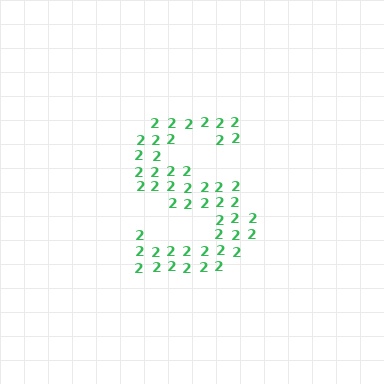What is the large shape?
The large shape is the letter S.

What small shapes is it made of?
It is made of small digit 2's.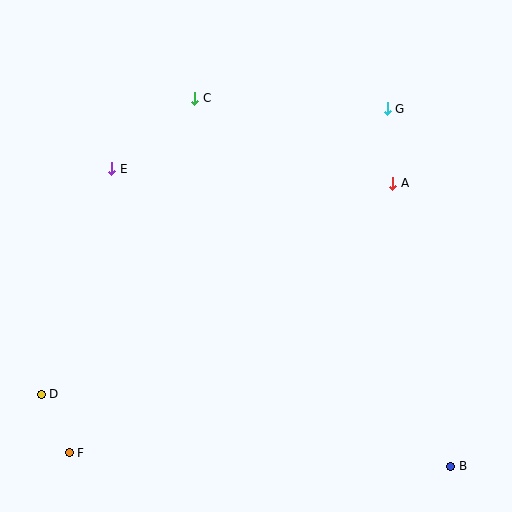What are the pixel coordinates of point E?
Point E is at (112, 169).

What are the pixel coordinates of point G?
Point G is at (387, 109).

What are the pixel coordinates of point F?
Point F is at (69, 453).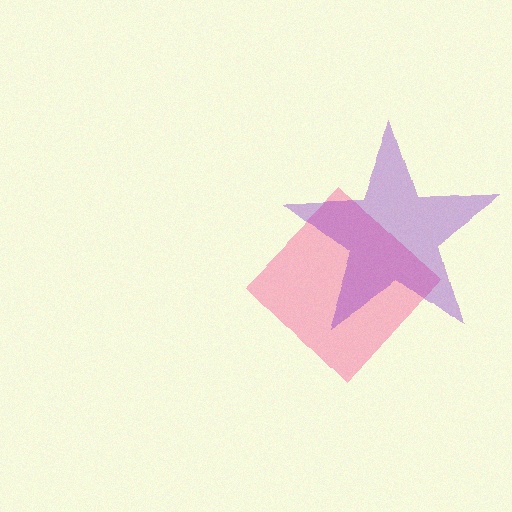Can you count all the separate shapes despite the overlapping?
Yes, there are 2 separate shapes.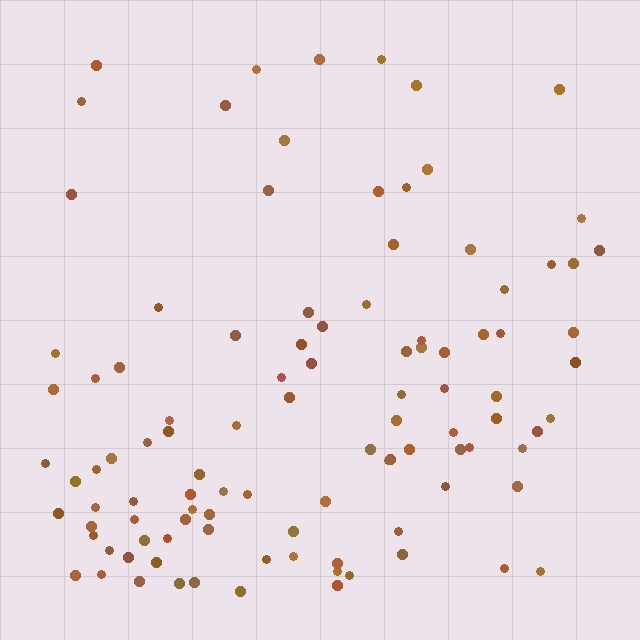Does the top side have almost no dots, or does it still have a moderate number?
Still a moderate number, just noticeably fewer than the bottom.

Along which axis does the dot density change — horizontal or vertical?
Vertical.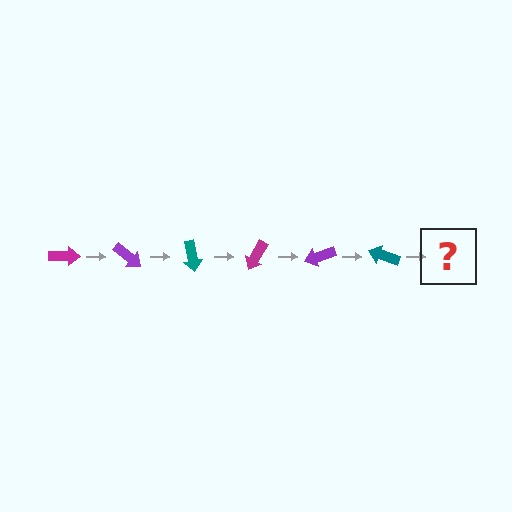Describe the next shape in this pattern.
It should be a magenta arrow, rotated 240 degrees from the start.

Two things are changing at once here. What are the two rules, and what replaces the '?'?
The two rules are that it rotates 40 degrees each step and the color cycles through magenta, purple, and teal. The '?' should be a magenta arrow, rotated 240 degrees from the start.